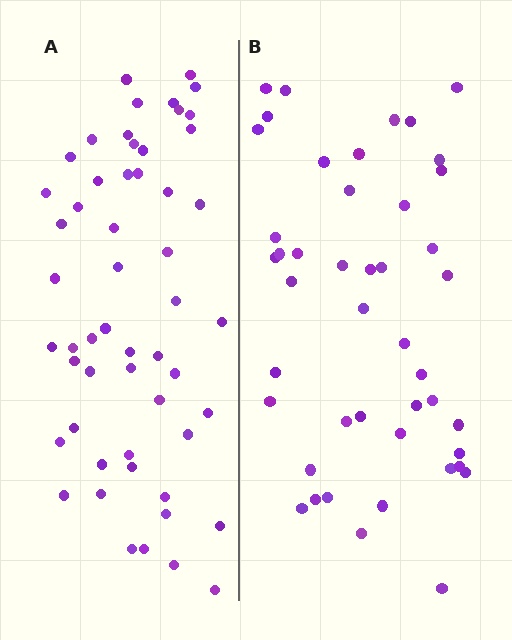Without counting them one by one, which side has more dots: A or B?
Region A (the left region) has more dots.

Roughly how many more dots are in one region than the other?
Region A has roughly 8 or so more dots than region B.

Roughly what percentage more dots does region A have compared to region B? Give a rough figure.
About 20% more.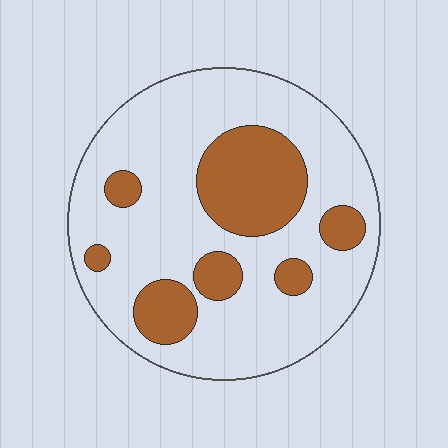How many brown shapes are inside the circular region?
7.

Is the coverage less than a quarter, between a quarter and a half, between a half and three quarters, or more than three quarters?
Between a quarter and a half.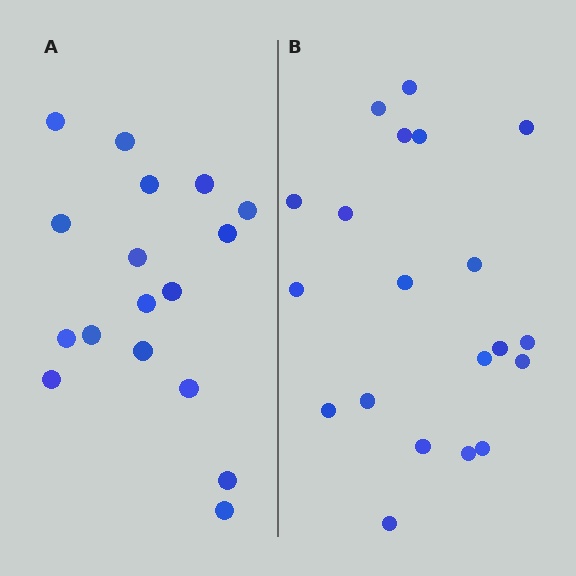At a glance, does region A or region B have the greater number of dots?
Region B (the right region) has more dots.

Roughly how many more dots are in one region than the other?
Region B has just a few more — roughly 2 or 3 more dots than region A.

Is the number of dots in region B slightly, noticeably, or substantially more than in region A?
Region B has only slightly more — the two regions are fairly close. The ratio is roughly 1.2 to 1.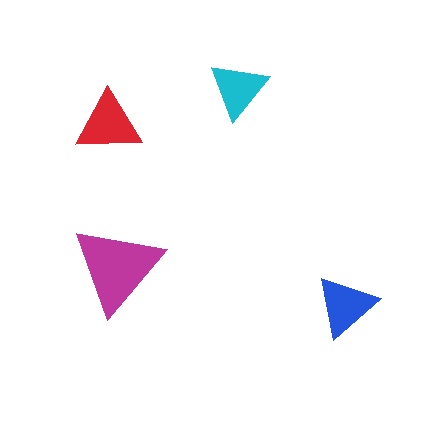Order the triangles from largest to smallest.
the magenta one, the red one, the blue one, the cyan one.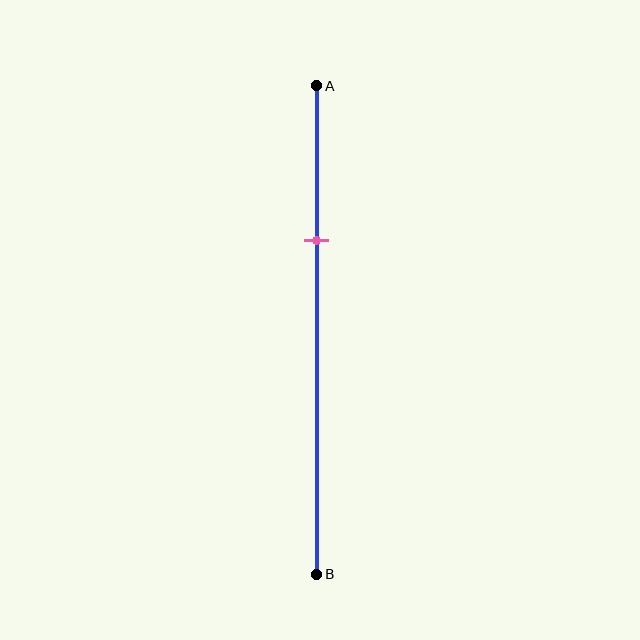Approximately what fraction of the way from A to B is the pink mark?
The pink mark is approximately 30% of the way from A to B.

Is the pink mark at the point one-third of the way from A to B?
Yes, the mark is approximately at the one-third point.